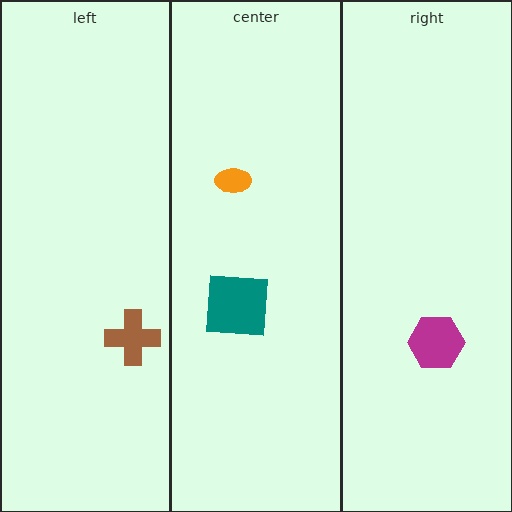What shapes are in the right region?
The magenta hexagon.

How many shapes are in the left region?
1.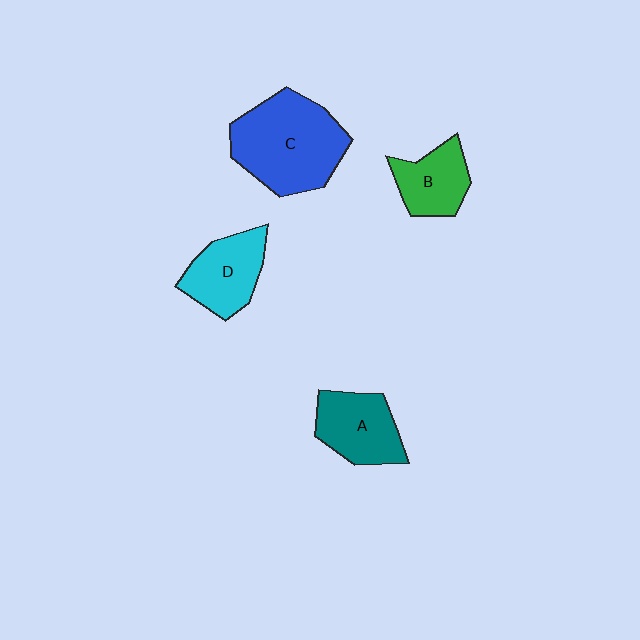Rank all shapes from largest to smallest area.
From largest to smallest: C (blue), A (teal), D (cyan), B (green).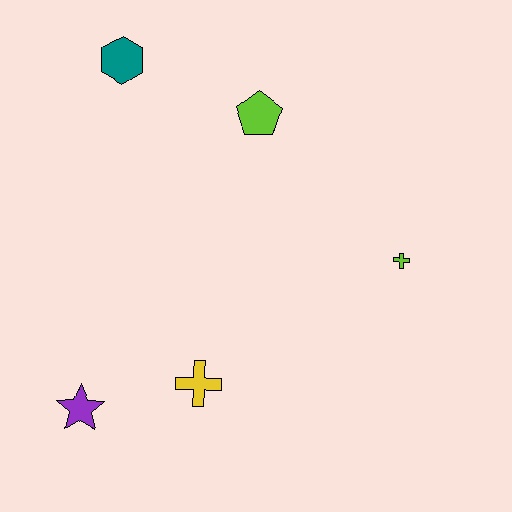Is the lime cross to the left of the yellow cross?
No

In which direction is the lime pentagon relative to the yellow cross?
The lime pentagon is above the yellow cross.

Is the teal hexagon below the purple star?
No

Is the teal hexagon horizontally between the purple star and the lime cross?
Yes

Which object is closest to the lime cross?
The lime pentagon is closest to the lime cross.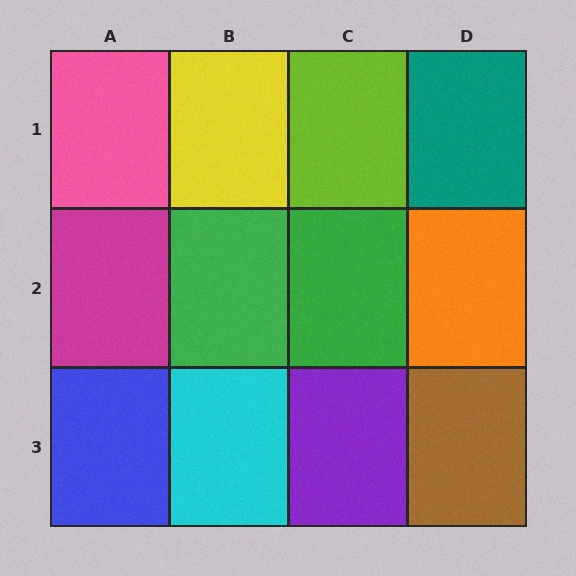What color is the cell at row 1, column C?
Lime.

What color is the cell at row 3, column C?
Purple.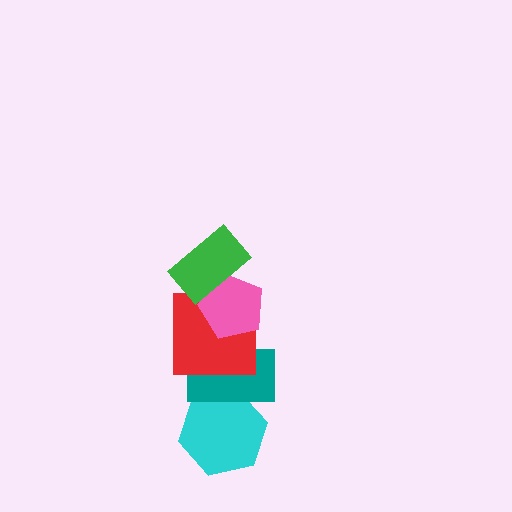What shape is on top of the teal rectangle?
The red square is on top of the teal rectangle.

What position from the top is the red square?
The red square is 3rd from the top.